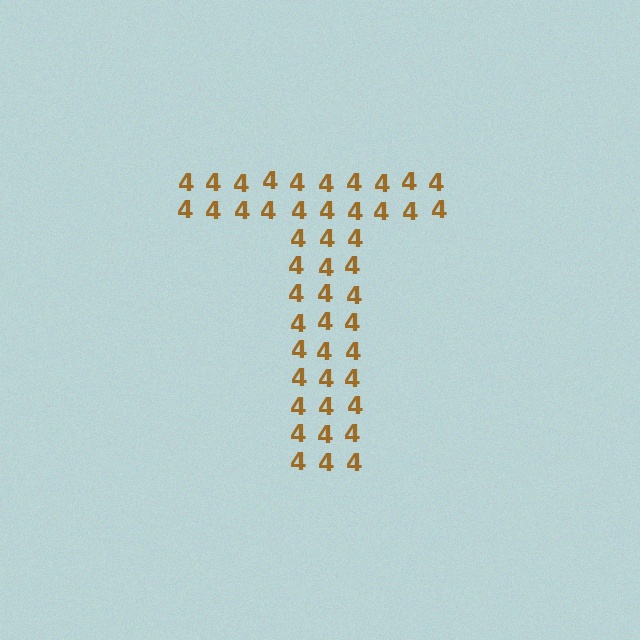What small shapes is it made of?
It is made of small digit 4's.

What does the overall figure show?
The overall figure shows the letter T.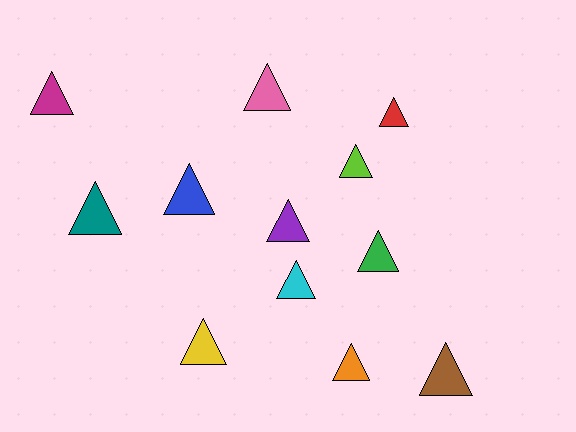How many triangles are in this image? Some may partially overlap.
There are 12 triangles.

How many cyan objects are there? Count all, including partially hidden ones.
There is 1 cyan object.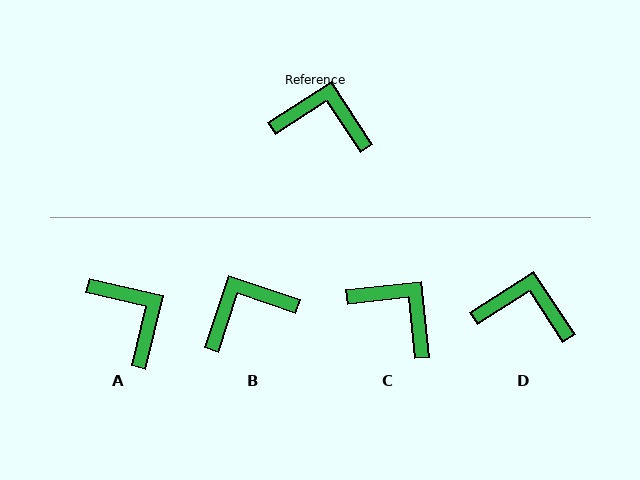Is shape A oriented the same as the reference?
No, it is off by about 46 degrees.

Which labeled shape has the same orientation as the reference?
D.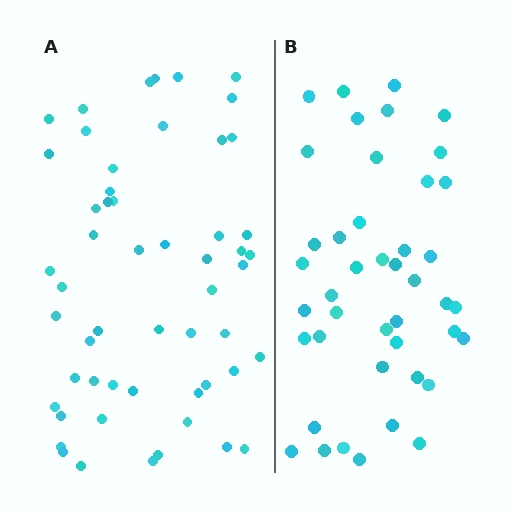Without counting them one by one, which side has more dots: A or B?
Region A (the left region) has more dots.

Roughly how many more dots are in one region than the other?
Region A has roughly 12 or so more dots than region B.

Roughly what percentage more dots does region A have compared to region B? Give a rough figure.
About 25% more.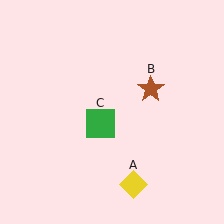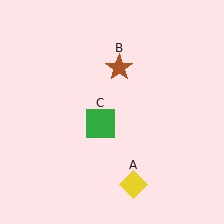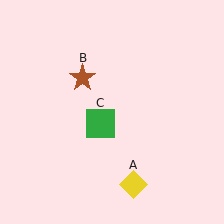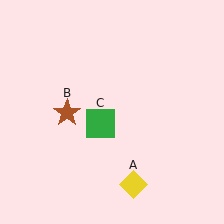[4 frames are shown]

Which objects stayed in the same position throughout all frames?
Yellow diamond (object A) and green square (object C) remained stationary.